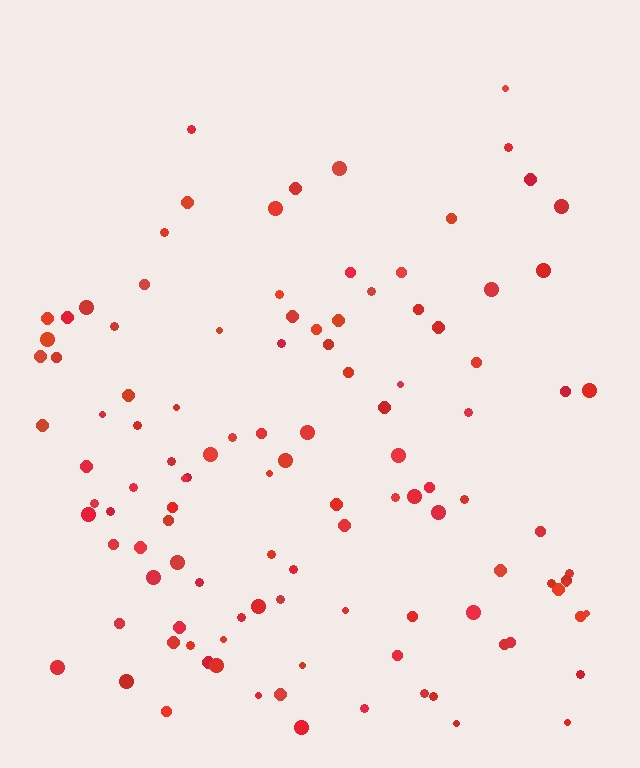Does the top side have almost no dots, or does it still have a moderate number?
Still a moderate number, just noticeably fewer than the bottom.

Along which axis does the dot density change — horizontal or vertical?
Vertical.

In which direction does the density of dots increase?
From top to bottom, with the bottom side densest.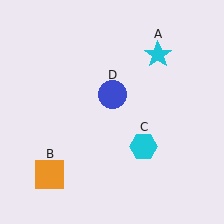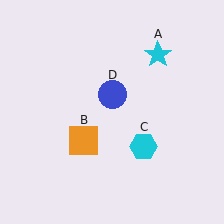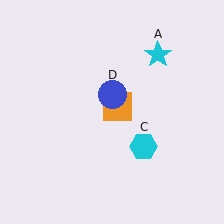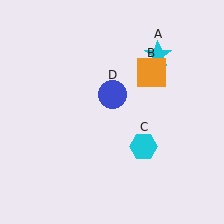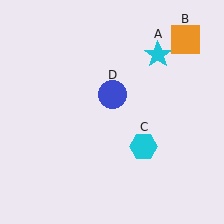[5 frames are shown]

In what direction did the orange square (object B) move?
The orange square (object B) moved up and to the right.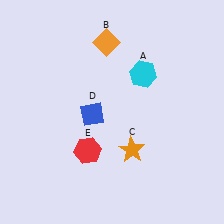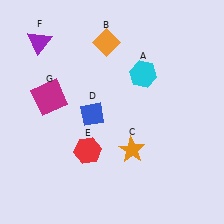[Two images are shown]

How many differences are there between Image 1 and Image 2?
There are 2 differences between the two images.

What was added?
A purple triangle (F), a magenta square (G) were added in Image 2.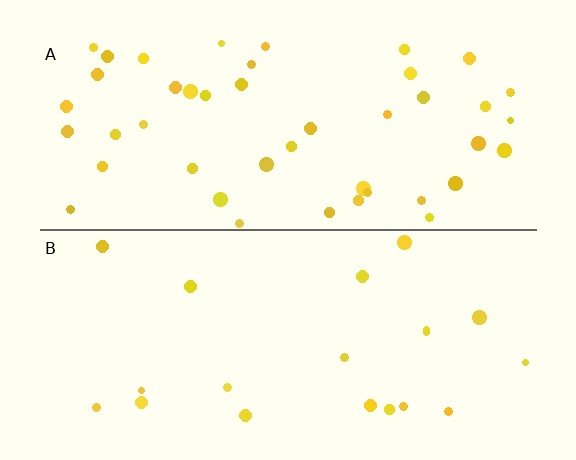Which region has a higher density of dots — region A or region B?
A (the top).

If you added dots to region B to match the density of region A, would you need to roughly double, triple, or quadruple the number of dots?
Approximately double.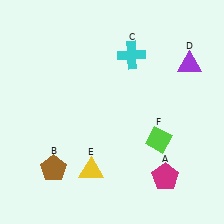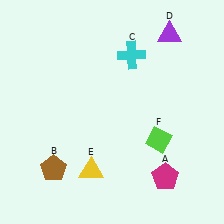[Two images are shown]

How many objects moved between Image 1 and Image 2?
1 object moved between the two images.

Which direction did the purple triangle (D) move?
The purple triangle (D) moved up.